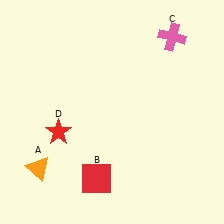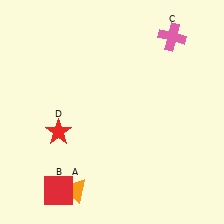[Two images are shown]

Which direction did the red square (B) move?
The red square (B) moved left.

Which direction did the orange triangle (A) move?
The orange triangle (A) moved right.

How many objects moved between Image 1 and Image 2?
2 objects moved between the two images.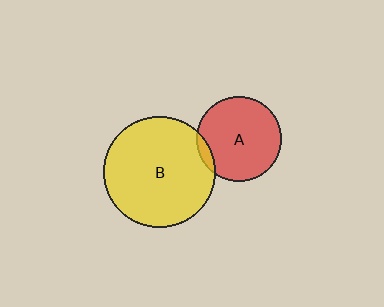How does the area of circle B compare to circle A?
Approximately 1.7 times.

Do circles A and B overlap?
Yes.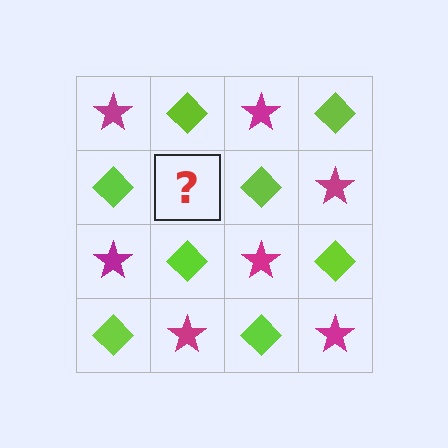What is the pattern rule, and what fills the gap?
The rule is that it alternates magenta star and lime diamond in a checkerboard pattern. The gap should be filled with a magenta star.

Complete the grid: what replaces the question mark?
The question mark should be replaced with a magenta star.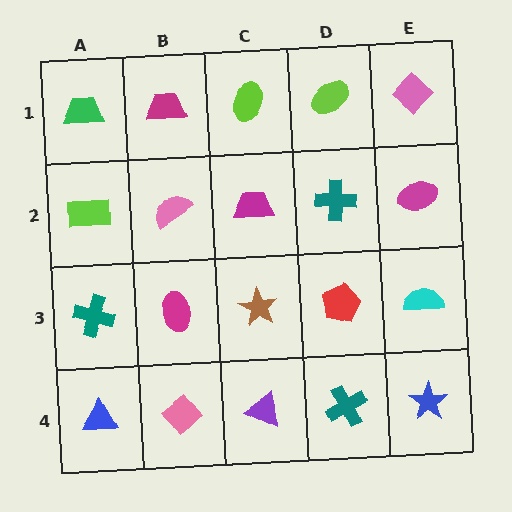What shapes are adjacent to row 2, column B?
A magenta trapezoid (row 1, column B), a magenta ellipse (row 3, column B), a lime rectangle (row 2, column A), a magenta trapezoid (row 2, column C).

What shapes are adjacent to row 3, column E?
A magenta ellipse (row 2, column E), a blue star (row 4, column E), a red pentagon (row 3, column D).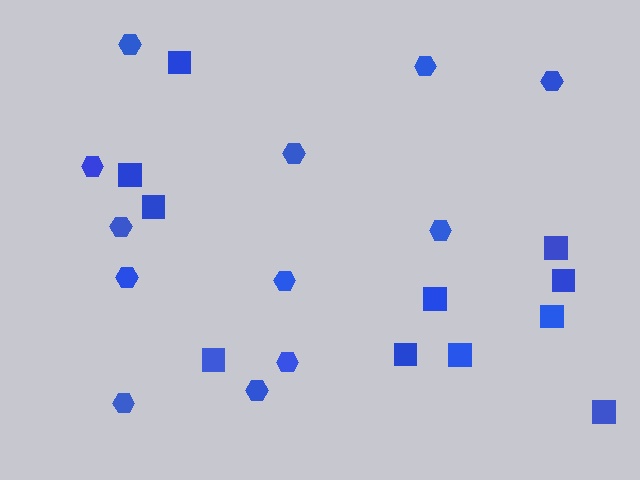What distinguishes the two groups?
There are 2 groups: one group of hexagons (12) and one group of squares (11).